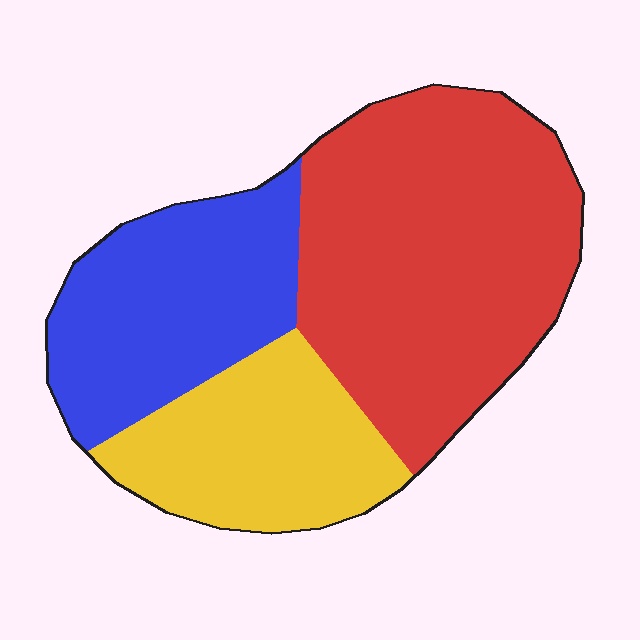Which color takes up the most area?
Red, at roughly 50%.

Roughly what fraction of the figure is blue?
Blue covers 28% of the figure.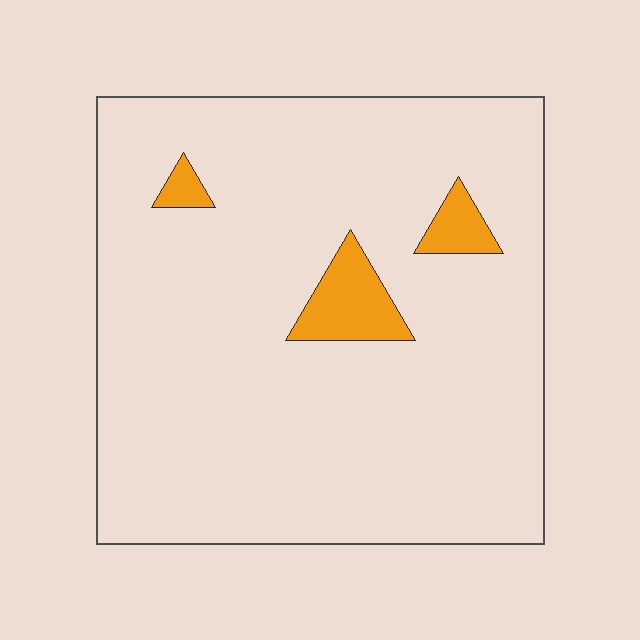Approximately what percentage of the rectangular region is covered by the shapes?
Approximately 5%.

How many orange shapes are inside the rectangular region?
3.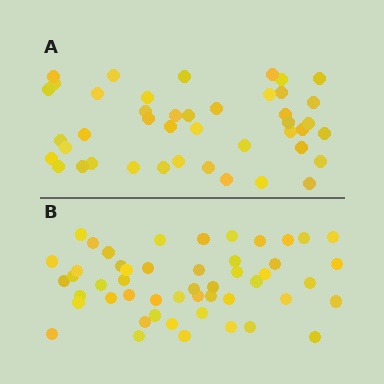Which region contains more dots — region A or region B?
Region B (the bottom region) has more dots.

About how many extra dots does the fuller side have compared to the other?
Region B has roughly 8 or so more dots than region A.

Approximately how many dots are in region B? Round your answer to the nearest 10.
About 50 dots.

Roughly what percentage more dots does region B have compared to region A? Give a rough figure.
About 15% more.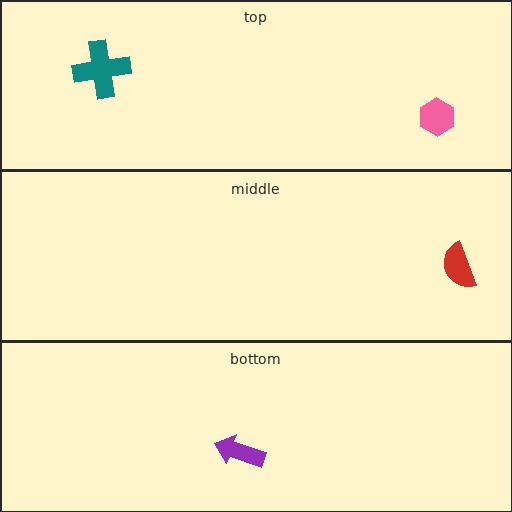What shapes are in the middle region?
The red semicircle.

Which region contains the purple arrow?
The bottom region.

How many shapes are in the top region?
2.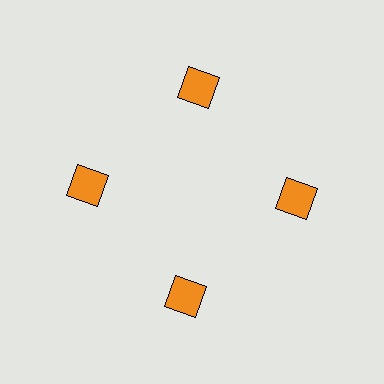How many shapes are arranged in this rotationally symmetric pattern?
There are 4 shapes, arranged in 4 groups of 1.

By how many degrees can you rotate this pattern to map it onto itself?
The pattern maps onto itself every 90 degrees of rotation.